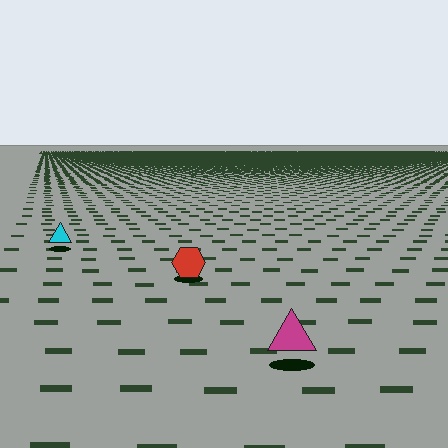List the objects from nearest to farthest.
From nearest to farthest: the magenta triangle, the red hexagon, the cyan triangle.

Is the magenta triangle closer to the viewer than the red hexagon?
Yes. The magenta triangle is closer — you can tell from the texture gradient: the ground texture is coarser near it.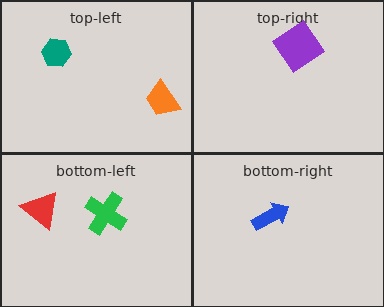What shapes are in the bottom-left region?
The red triangle, the green cross.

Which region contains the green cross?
The bottom-left region.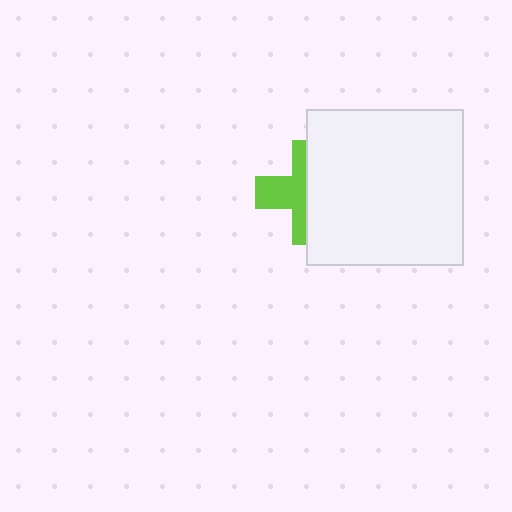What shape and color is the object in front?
The object in front is a white square.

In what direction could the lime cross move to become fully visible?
The lime cross could move left. That would shift it out from behind the white square entirely.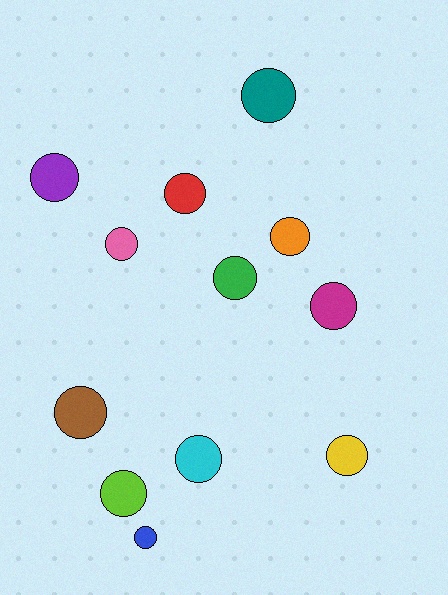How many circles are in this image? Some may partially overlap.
There are 12 circles.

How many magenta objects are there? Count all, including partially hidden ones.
There is 1 magenta object.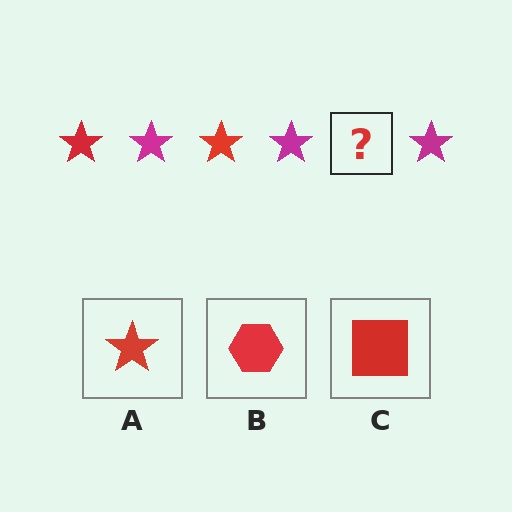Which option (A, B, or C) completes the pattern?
A.